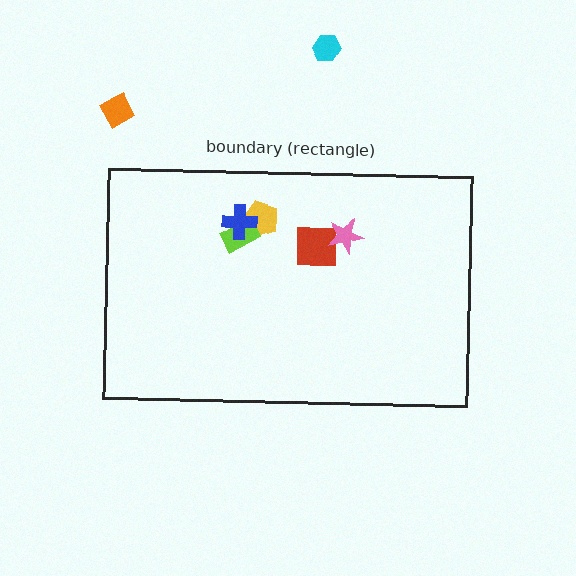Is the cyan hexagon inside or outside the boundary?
Outside.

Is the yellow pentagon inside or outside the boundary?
Inside.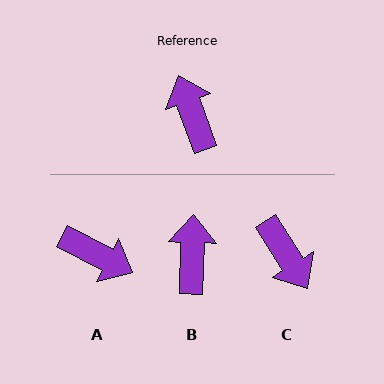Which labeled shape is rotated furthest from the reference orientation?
C, about 167 degrees away.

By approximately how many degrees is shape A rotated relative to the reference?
Approximately 137 degrees clockwise.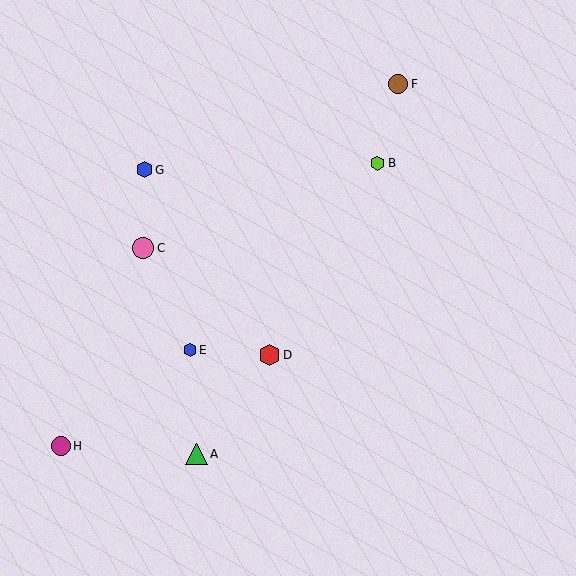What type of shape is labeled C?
Shape C is a pink circle.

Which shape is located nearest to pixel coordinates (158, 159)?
The blue hexagon (labeled G) at (144, 170) is nearest to that location.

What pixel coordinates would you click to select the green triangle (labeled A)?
Click at (196, 454) to select the green triangle A.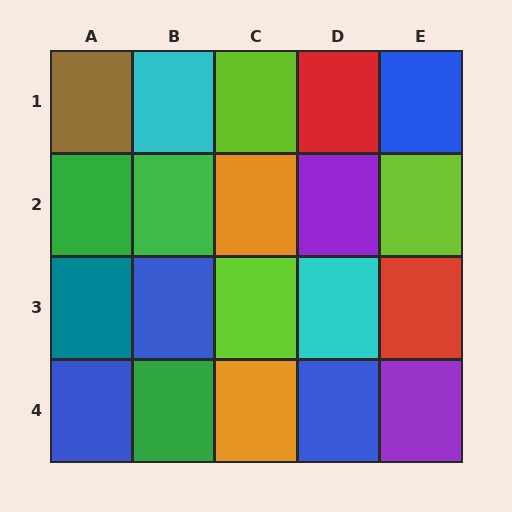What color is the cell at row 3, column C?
Lime.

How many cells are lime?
3 cells are lime.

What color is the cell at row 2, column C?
Orange.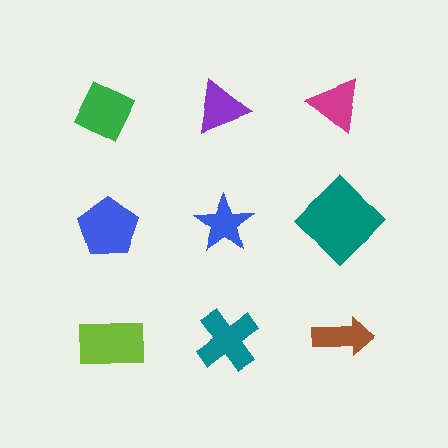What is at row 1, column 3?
A magenta triangle.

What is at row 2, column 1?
A blue pentagon.